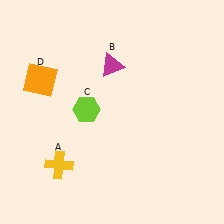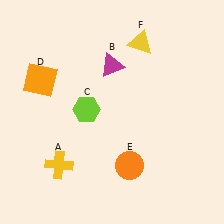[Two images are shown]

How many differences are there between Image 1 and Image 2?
There are 2 differences between the two images.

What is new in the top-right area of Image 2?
A yellow triangle (F) was added in the top-right area of Image 2.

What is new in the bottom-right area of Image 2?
An orange circle (E) was added in the bottom-right area of Image 2.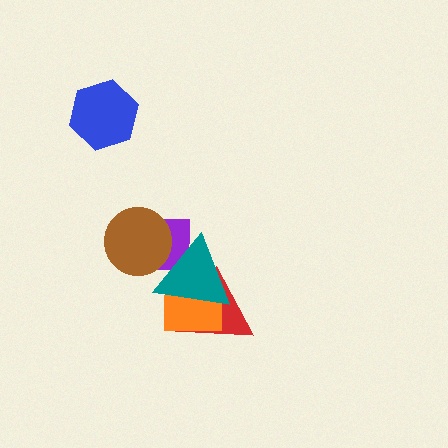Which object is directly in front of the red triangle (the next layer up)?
The orange rectangle is directly in front of the red triangle.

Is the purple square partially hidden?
Yes, it is partially covered by another shape.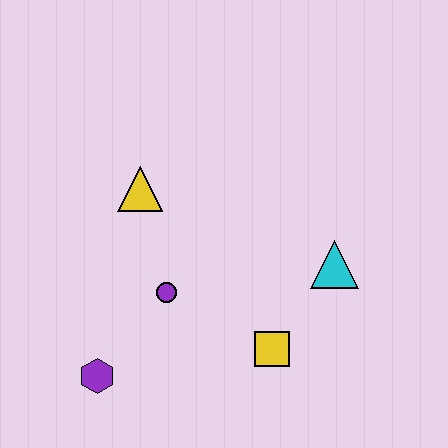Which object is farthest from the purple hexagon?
The cyan triangle is farthest from the purple hexagon.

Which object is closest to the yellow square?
The cyan triangle is closest to the yellow square.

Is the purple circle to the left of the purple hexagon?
No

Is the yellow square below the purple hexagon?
No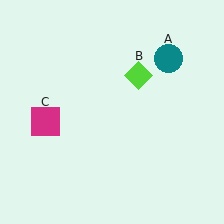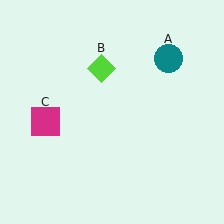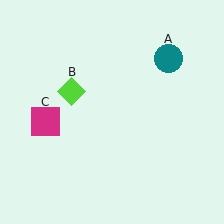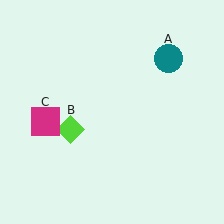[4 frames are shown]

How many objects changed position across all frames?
1 object changed position: lime diamond (object B).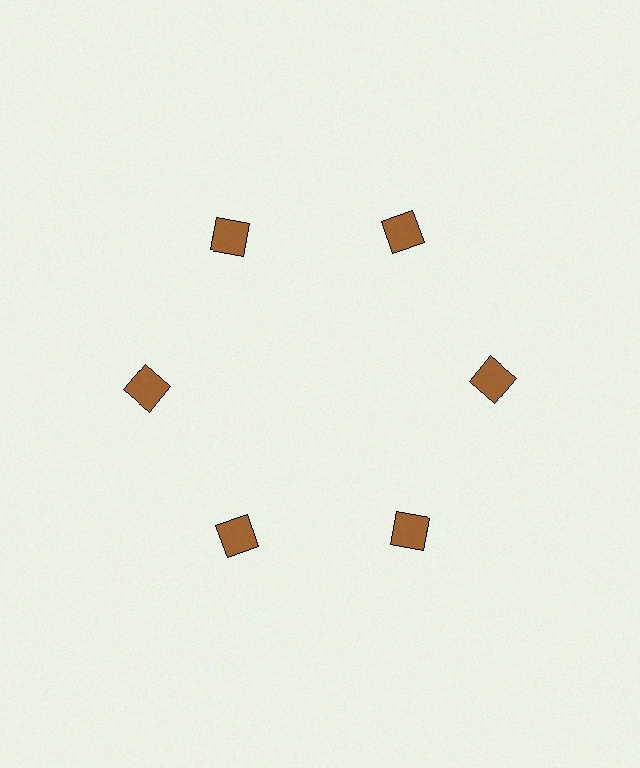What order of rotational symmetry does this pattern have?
This pattern has 6-fold rotational symmetry.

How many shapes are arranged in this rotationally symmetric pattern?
There are 6 shapes, arranged in 6 groups of 1.